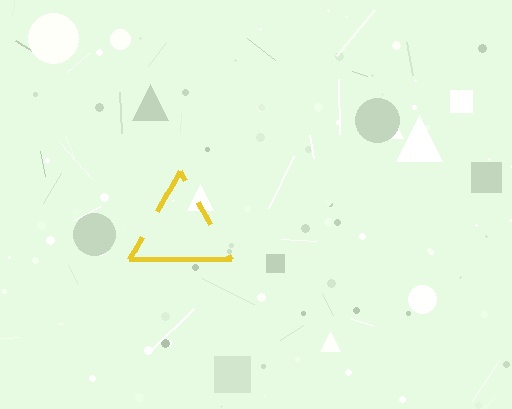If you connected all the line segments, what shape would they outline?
They would outline a triangle.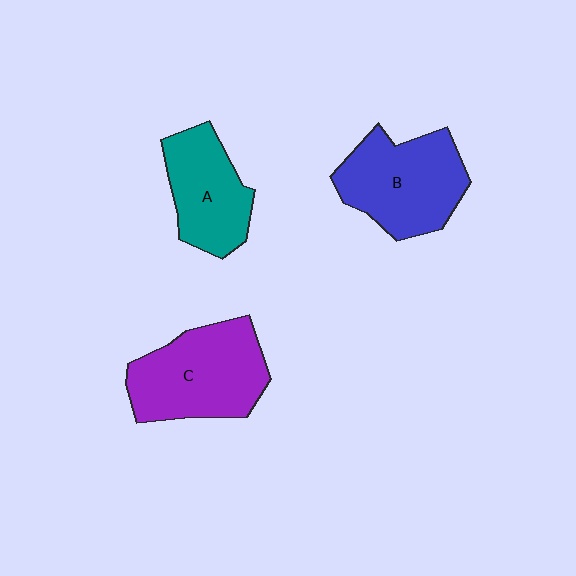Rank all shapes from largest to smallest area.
From largest to smallest: C (purple), B (blue), A (teal).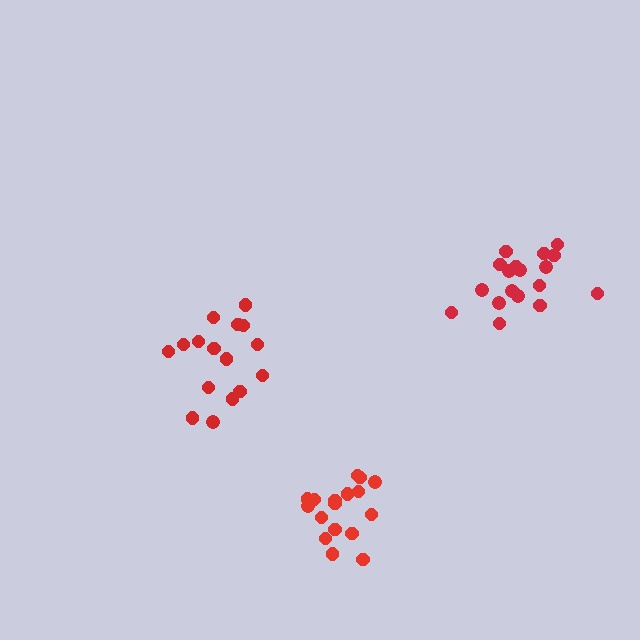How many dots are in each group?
Group 1: 17 dots, Group 2: 19 dots, Group 3: 16 dots (52 total).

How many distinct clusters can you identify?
There are 3 distinct clusters.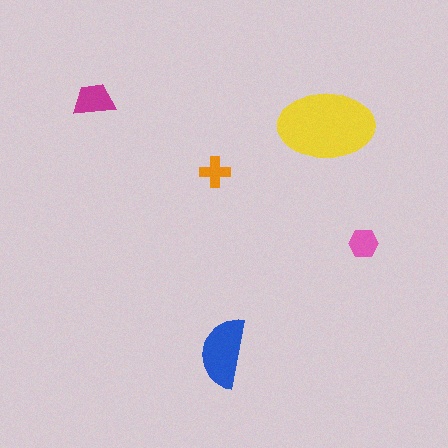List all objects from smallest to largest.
The orange cross, the pink hexagon, the magenta trapezoid, the blue semicircle, the yellow ellipse.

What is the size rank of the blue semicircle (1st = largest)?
2nd.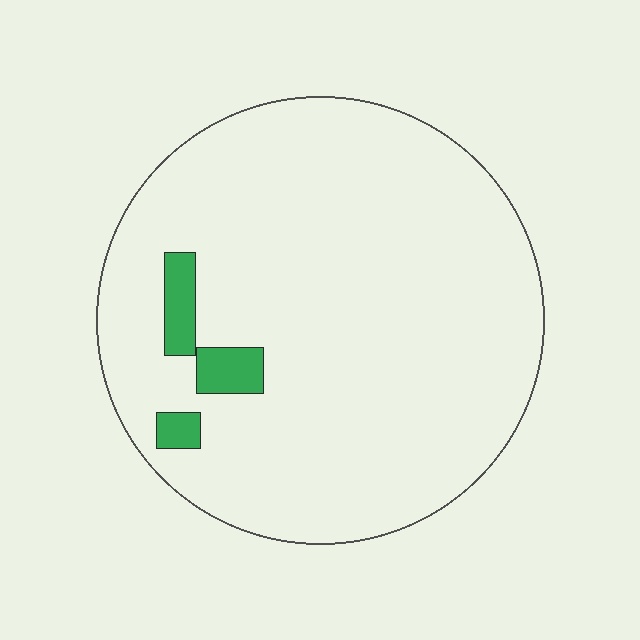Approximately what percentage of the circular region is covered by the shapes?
Approximately 5%.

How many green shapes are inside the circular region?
3.